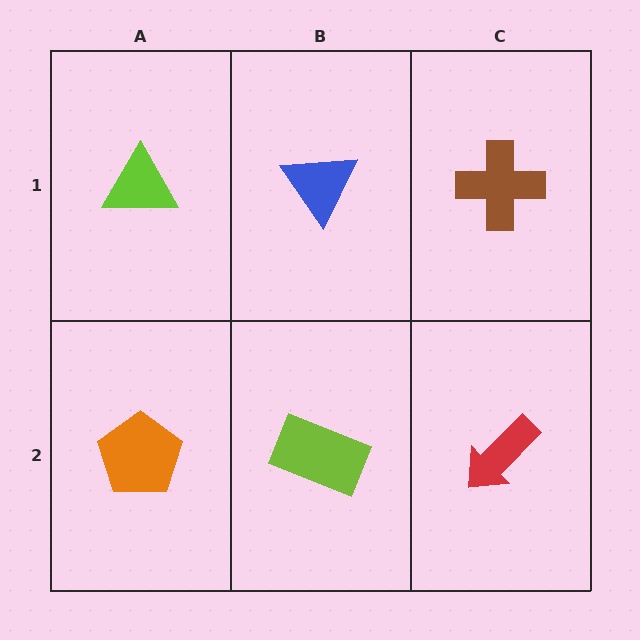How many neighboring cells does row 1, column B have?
3.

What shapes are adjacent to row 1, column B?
A lime rectangle (row 2, column B), a lime triangle (row 1, column A), a brown cross (row 1, column C).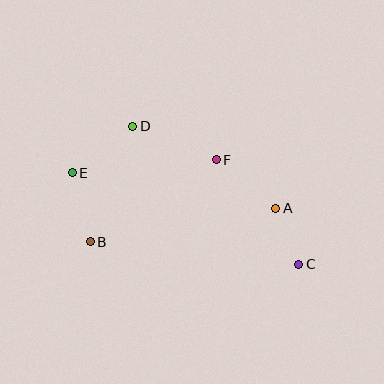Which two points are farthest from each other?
Points C and E are farthest from each other.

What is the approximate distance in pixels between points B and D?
The distance between B and D is approximately 123 pixels.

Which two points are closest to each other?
Points A and C are closest to each other.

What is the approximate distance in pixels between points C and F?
The distance between C and F is approximately 133 pixels.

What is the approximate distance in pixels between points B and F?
The distance between B and F is approximately 150 pixels.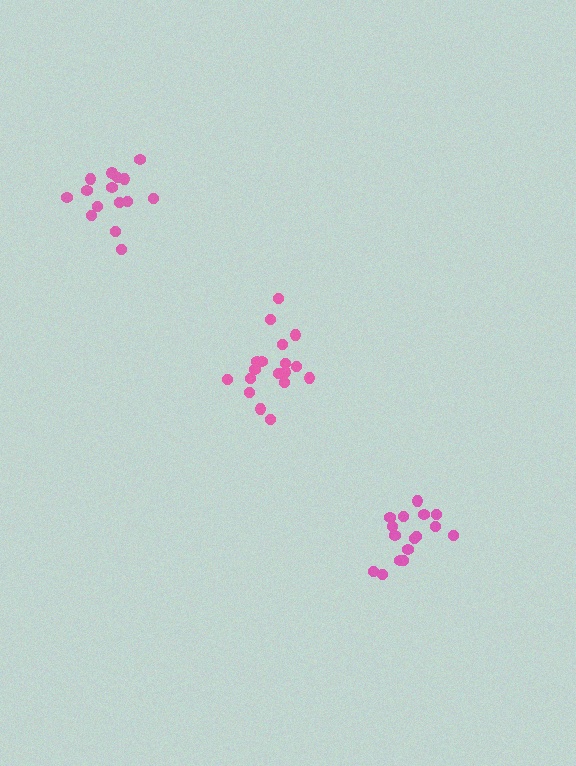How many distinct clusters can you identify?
There are 3 distinct clusters.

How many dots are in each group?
Group 1: 16 dots, Group 2: 18 dots, Group 3: 15 dots (49 total).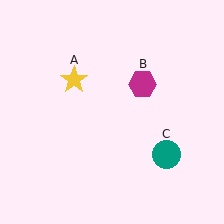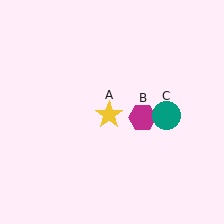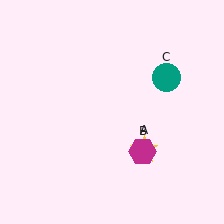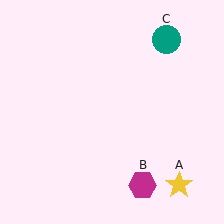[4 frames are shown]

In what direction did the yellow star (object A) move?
The yellow star (object A) moved down and to the right.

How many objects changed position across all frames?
3 objects changed position: yellow star (object A), magenta hexagon (object B), teal circle (object C).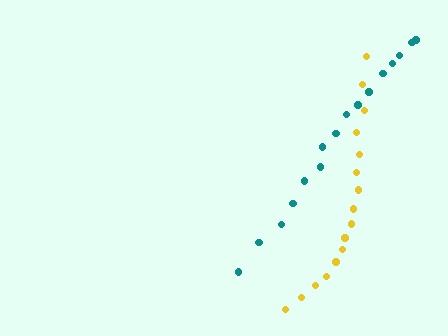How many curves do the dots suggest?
There are 2 distinct paths.